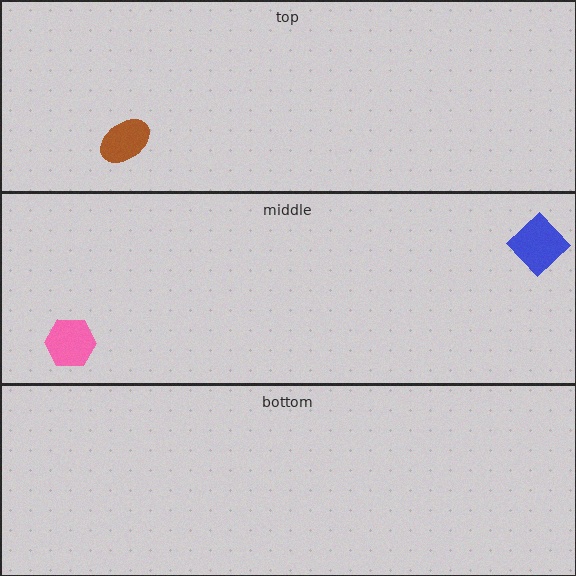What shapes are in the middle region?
The blue diamond, the pink hexagon.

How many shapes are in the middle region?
2.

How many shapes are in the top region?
1.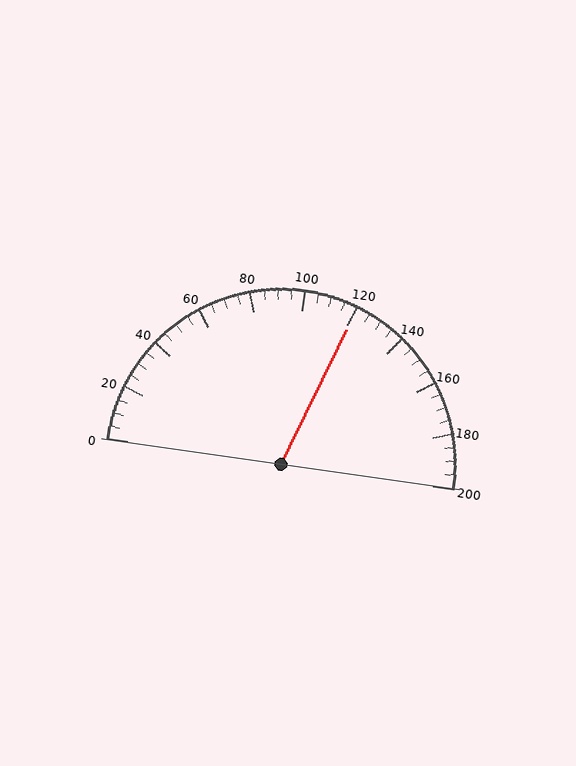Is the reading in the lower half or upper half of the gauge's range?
The reading is in the upper half of the range (0 to 200).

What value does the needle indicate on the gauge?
The needle indicates approximately 120.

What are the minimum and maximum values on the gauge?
The gauge ranges from 0 to 200.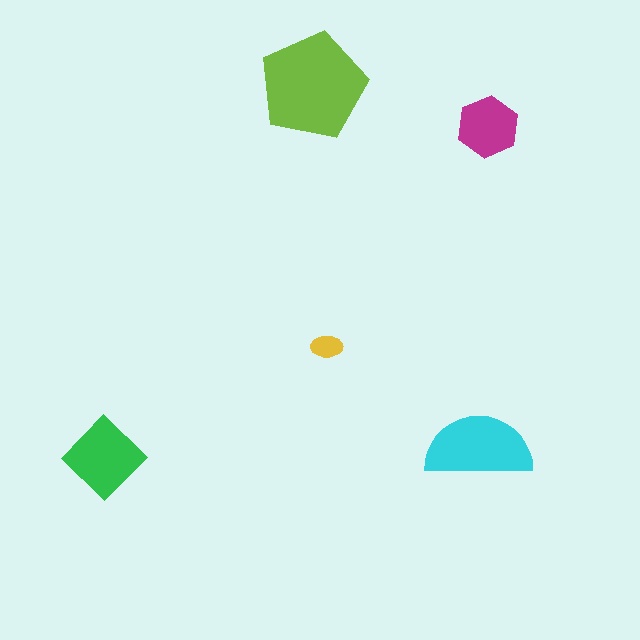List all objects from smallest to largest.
The yellow ellipse, the magenta hexagon, the green diamond, the cyan semicircle, the lime pentagon.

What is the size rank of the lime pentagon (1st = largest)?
1st.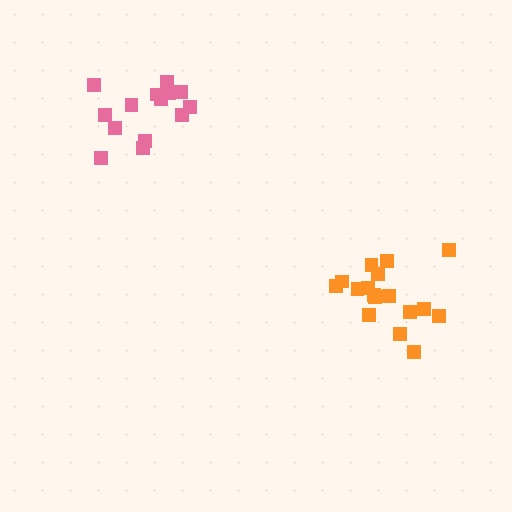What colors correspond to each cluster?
The clusters are colored: pink, orange.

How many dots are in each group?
Group 1: 14 dots, Group 2: 17 dots (31 total).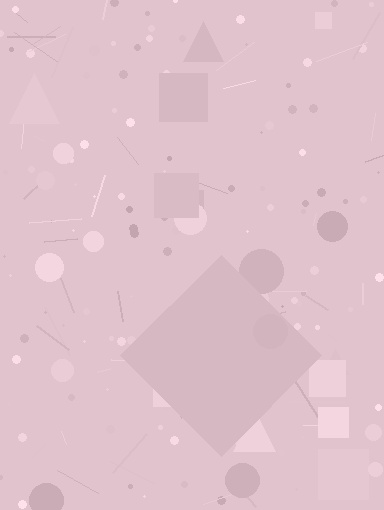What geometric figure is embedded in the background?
A diamond is embedded in the background.